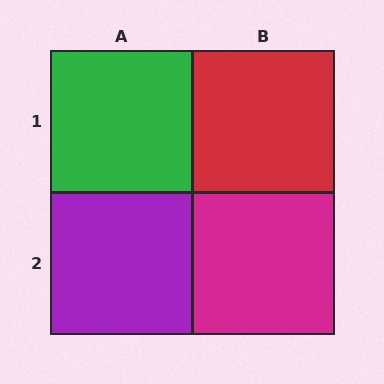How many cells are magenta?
1 cell is magenta.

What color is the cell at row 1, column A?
Green.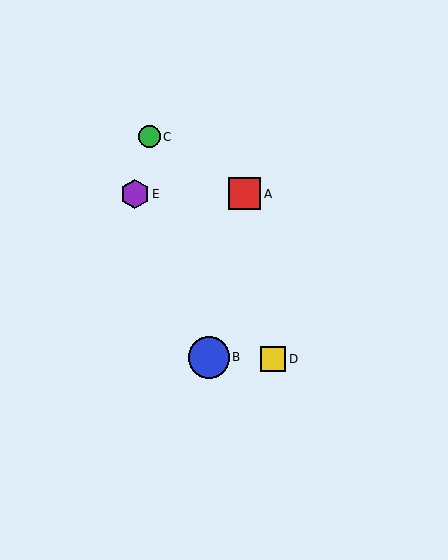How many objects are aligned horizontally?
2 objects (A, E) are aligned horizontally.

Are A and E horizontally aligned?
Yes, both are at y≈194.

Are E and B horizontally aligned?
No, E is at y≈194 and B is at y≈357.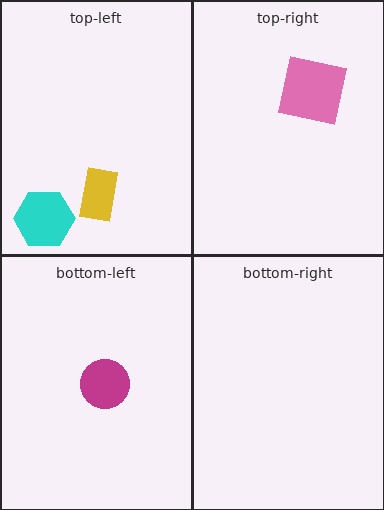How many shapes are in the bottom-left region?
1.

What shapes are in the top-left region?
The cyan hexagon, the yellow rectangle.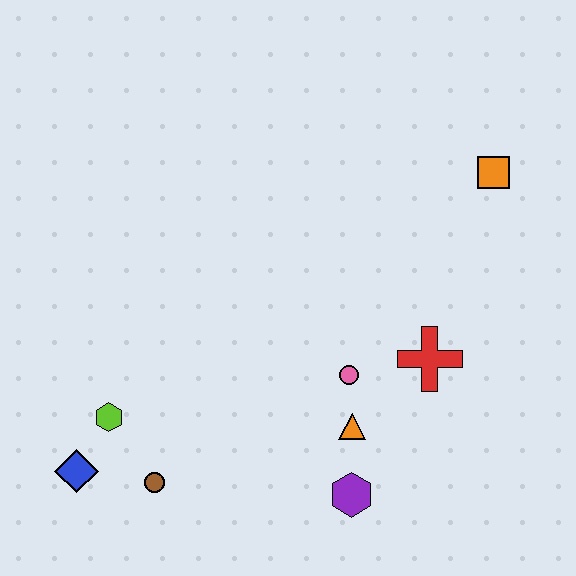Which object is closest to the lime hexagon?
The blue diamond is closest to the lime hexagon.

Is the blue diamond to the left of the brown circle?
Yes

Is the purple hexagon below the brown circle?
Yes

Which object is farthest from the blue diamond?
The orange square is farthest from the blue diamond.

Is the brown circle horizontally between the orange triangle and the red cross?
No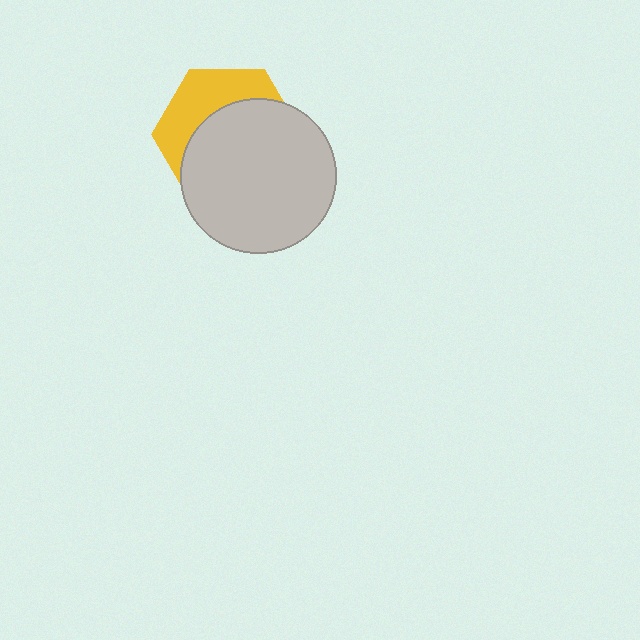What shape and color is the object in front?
The object in front is a light gray circle.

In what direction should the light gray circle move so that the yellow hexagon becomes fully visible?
The light gray circle should move down. That is the shortest direction to clear the overlap and leave the yellow hexagon fully visible.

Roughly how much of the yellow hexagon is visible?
A small part of it is visible (roughly 36%).